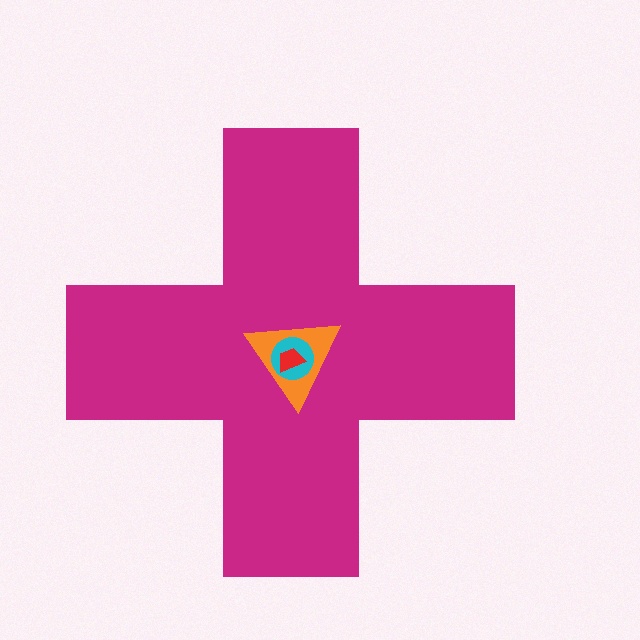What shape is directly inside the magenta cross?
The orange triangle.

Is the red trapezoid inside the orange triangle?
Yes.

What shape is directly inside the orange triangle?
The cyan circle.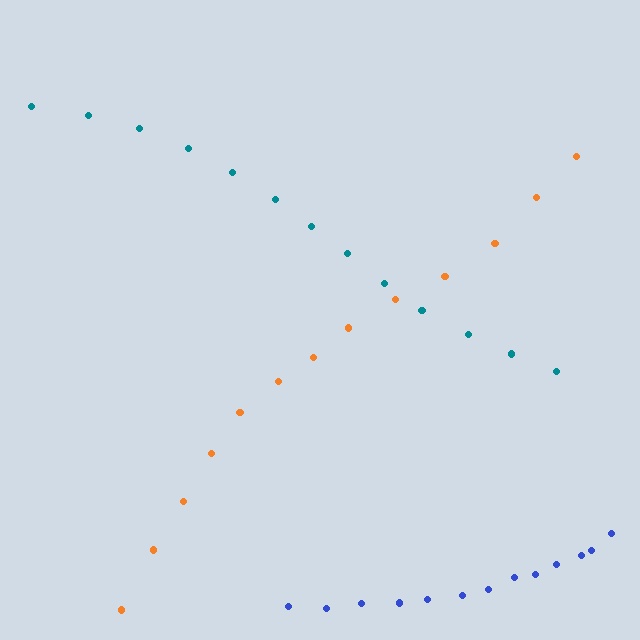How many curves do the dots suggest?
There are 3 distinct paths.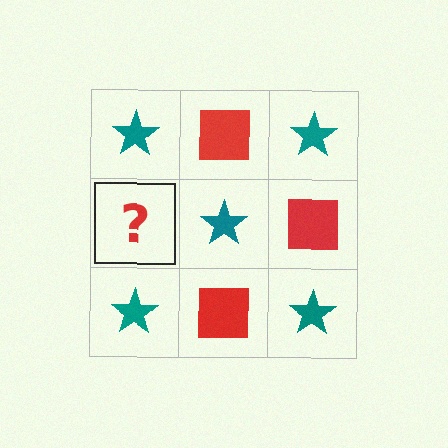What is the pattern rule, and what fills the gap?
The rule is that it alternates teal star and red square in a checkerboard pattern. The gap should be filled with a red square.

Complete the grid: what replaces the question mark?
The question mark should be replaced with a red square.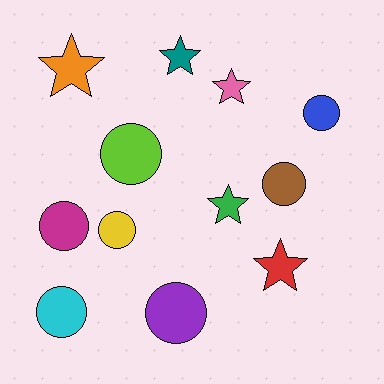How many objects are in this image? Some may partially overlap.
There are 12 objects.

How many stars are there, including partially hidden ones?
There are 5 stars.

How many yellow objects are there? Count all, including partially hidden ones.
There is 1 yellow object.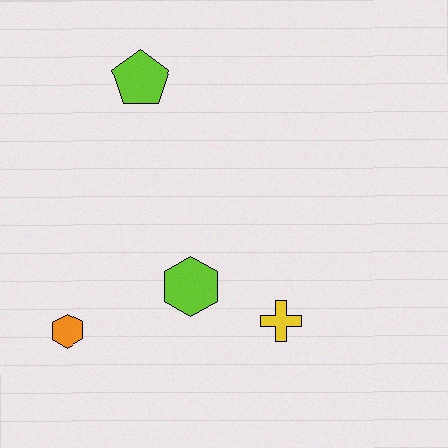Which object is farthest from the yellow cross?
The lime pentagon is farthest from the yellow cross.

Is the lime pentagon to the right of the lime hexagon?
No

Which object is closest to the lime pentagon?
The lime hexagon is closest to the lime pentagon.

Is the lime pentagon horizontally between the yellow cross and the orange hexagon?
Yes